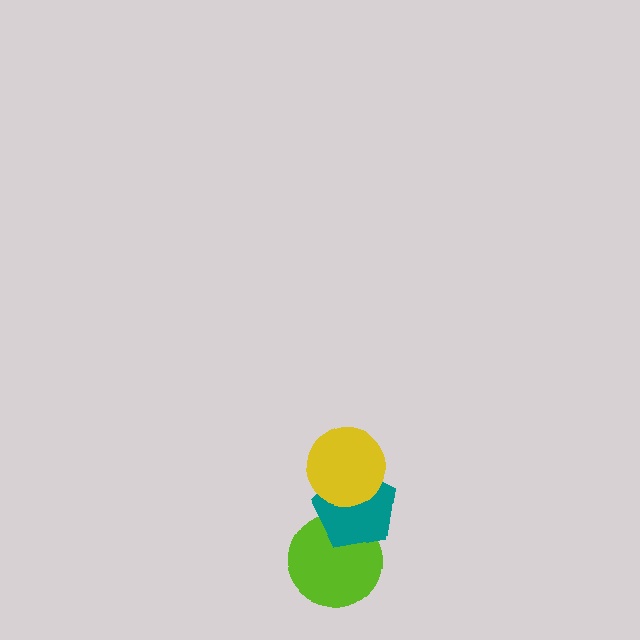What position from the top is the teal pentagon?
The teal pentagon is 2nd from the top.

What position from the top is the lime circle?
The lime circle is 3rd from the top.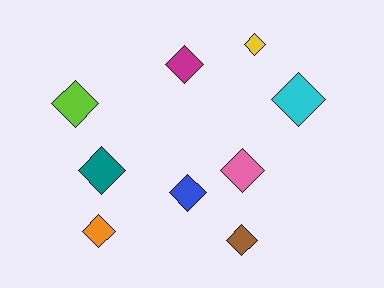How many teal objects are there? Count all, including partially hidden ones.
There is 1 teal object.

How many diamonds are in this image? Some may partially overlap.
There are 9 diamonds.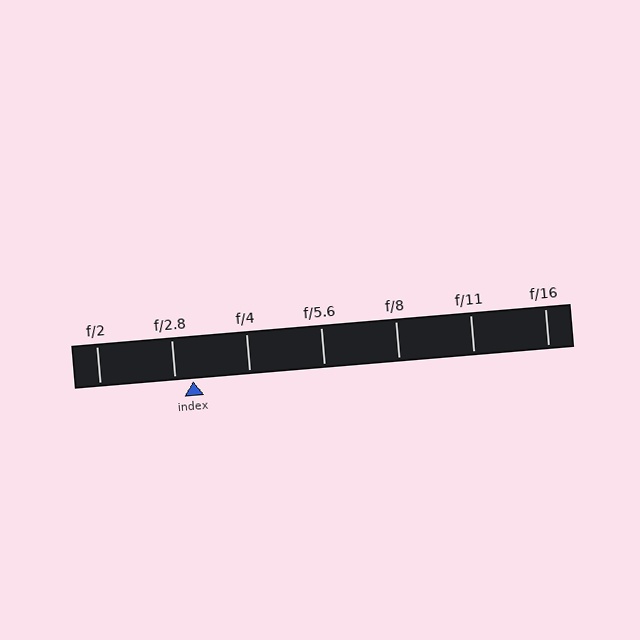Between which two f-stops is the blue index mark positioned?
The index mark is between f/2.8 and f/4.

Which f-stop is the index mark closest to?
The index mark is closest to f/2.8.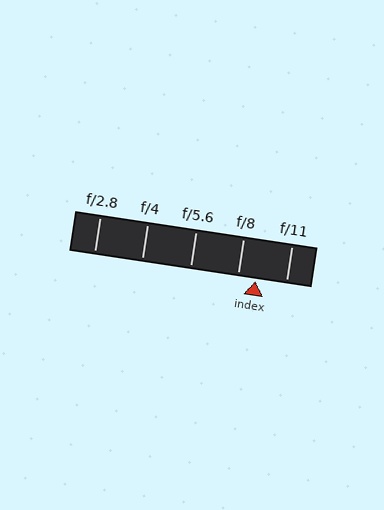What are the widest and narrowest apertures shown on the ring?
The widest aperture shown is f/2.8 and the narrowest is f/11.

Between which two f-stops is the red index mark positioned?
The index mark is between f/8 and f/11.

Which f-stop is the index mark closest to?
The index mark is closest to f/8.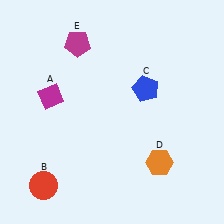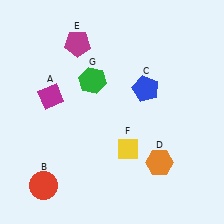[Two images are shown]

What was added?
A yellow diamond (F), a green hexagon (G) were added in Image 2.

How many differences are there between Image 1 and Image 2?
There are 2 differences between the two images.